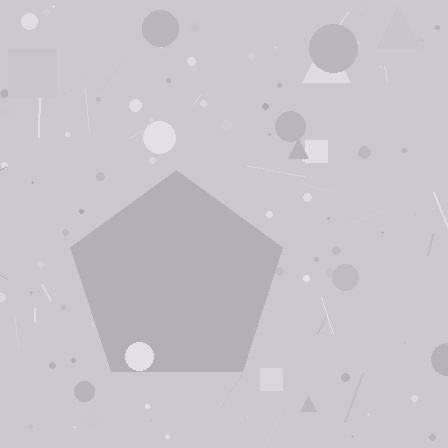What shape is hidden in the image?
A pentagon is hidden in the image.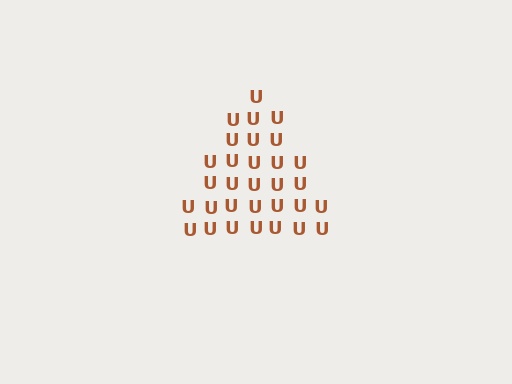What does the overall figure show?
The overall figure shows a triangle.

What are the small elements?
The small elements are letter U's.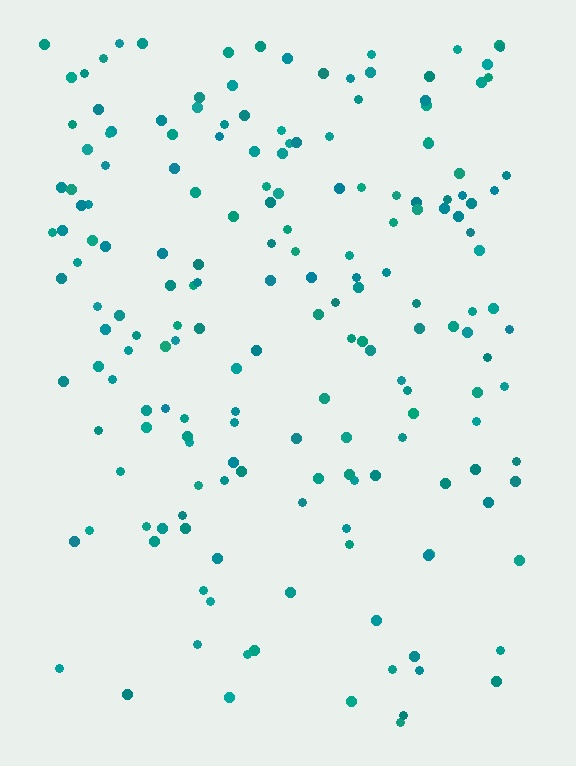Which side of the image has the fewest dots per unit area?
The bottom.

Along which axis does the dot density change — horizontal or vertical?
Vertical.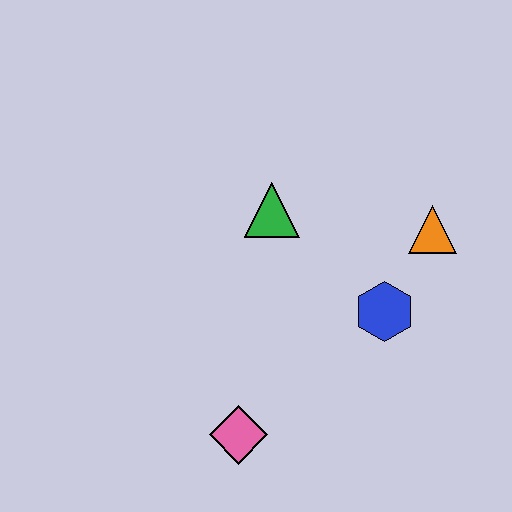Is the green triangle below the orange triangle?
No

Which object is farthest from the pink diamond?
The orange triangle is farthest from the pink diamond.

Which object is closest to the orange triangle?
The blue hexagon is closest to the orange triangle.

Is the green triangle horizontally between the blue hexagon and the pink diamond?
Yes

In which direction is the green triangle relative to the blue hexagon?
The green triangle is to the left of the blue hexagon.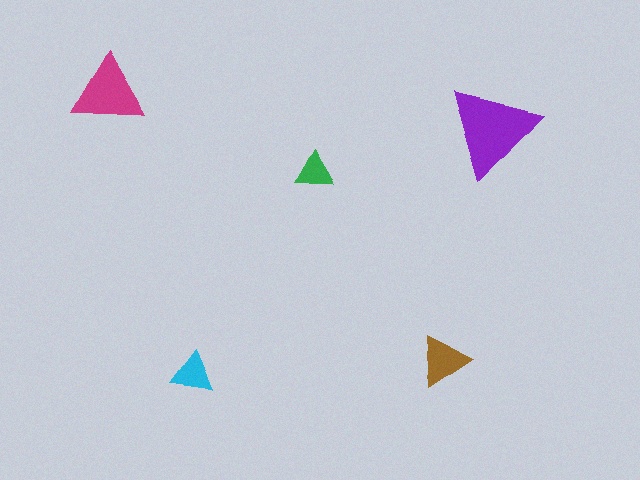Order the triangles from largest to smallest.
the purple one, the magenta one, the brown one, the cyan one, the green one.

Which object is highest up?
The magenta triangle is topmost.